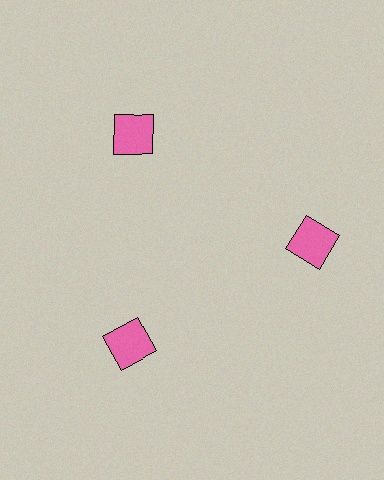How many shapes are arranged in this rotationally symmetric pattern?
There are 3 shapes, arranged in 3 groups of 1.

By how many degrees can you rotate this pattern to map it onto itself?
The pattern maps onto itself every 120 degrees of rotation.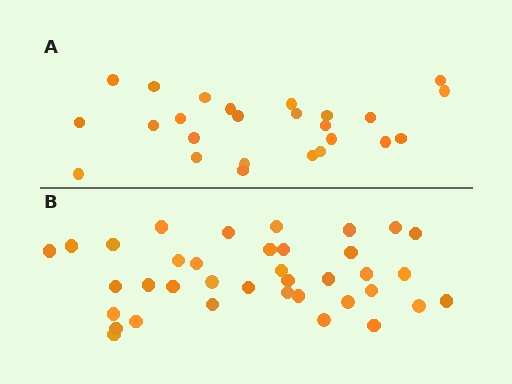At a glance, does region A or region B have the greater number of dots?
Region B (the bottom region) has more dots.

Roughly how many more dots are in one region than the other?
Region B has roughly 12 or so more dots than region A.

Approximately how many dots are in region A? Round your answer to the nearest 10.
About 20 dots. (The exact count is 25, which rounds to 20.)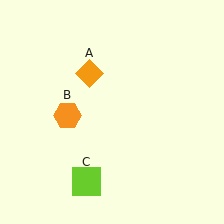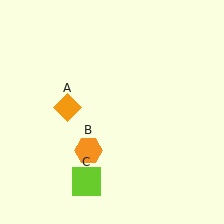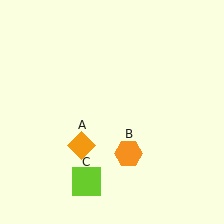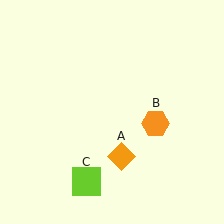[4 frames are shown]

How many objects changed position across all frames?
2 objects changed position: orange diamond (object A), orange hexagon (object B).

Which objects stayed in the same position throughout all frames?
Lime square (object C) remained stationary.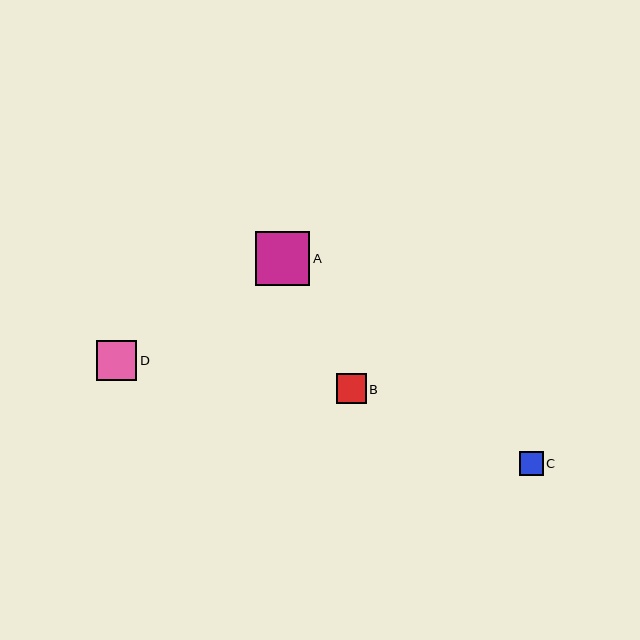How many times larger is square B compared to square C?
Square B is approximately 1.2 times the size of square C.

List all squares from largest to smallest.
From largest to smallest: A, D, B, C.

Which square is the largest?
Square A is the largest with a size of approximately 54 pixels.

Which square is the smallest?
Square C is the smallest with a size of approximately 24 pixels.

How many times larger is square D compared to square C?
Square D is approximately 1.7 times the size of square C.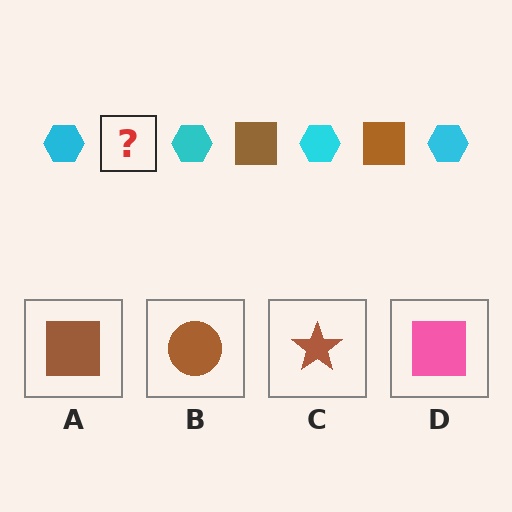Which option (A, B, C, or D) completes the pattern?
A.